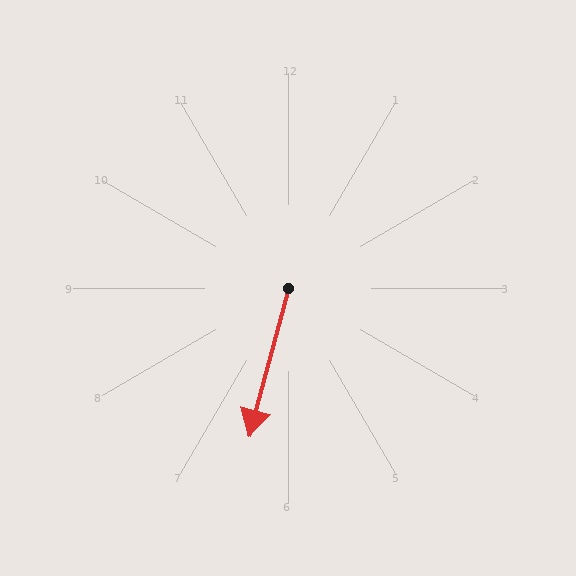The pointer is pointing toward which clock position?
Roughly 6 o'clock.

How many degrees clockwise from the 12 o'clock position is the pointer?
Approximately 195 degrees.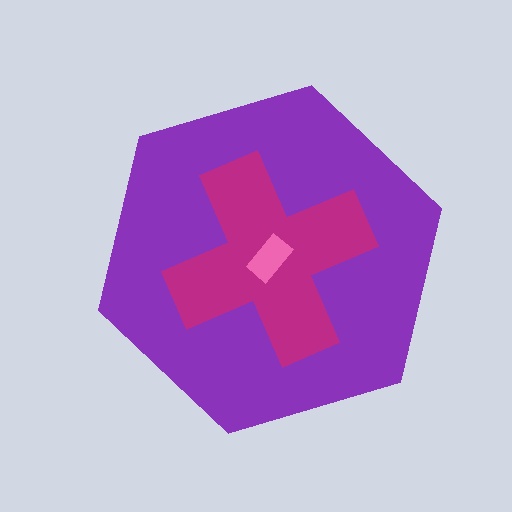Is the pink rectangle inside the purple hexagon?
Yes.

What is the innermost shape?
The pink rectangle.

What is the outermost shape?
The purple hexagon.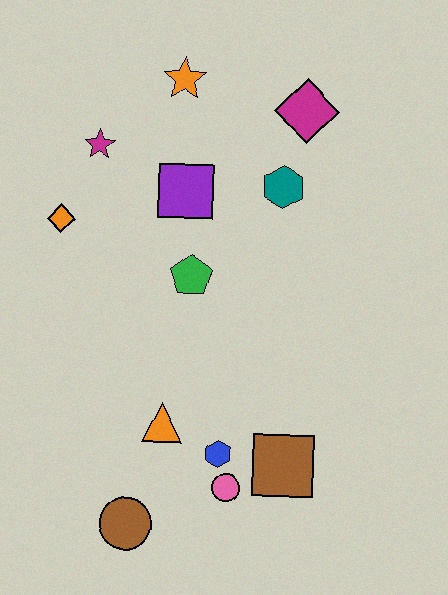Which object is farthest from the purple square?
The brown circle is farthest from the purple square.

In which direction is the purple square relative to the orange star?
The purple square is below the orange star.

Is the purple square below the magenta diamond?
Yes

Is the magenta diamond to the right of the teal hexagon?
Yes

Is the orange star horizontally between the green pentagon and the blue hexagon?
No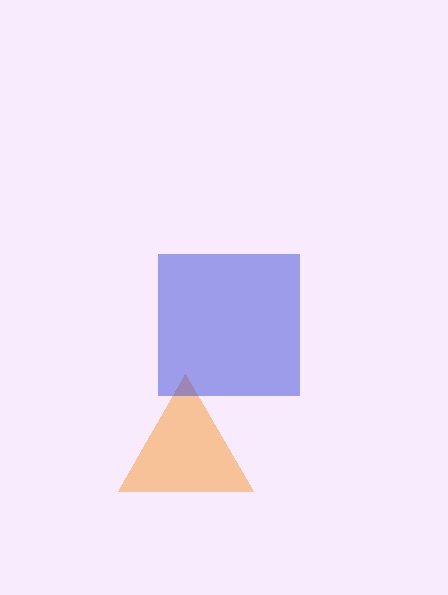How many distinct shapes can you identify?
There are 2 distinct shapes: an orange triangle, a blue square.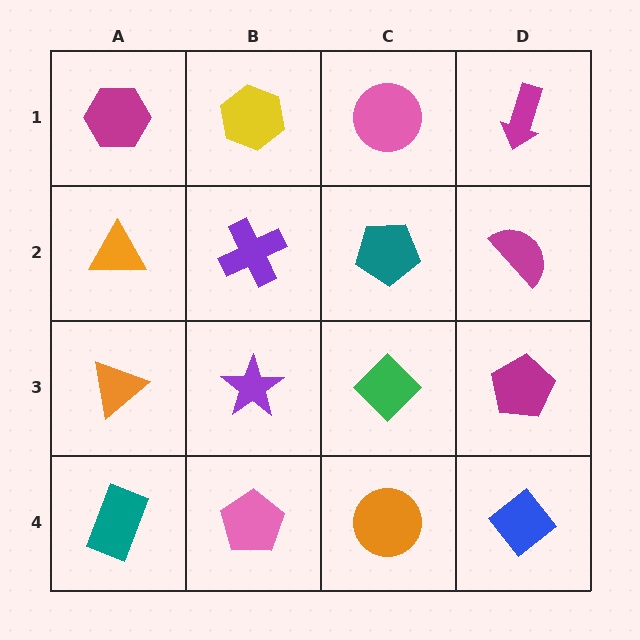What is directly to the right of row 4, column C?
A blue diamond.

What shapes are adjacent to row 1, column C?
A teal pentagon (row 2, column C), a yellow hexagon (row 1, column B), a magenta arrow (row 1, column D).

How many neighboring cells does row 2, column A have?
3.